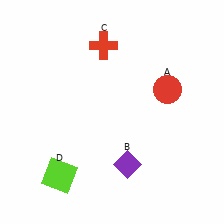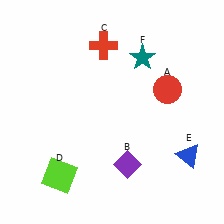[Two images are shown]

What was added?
A blue triangle (E), a teal star (F) were added in Image 2.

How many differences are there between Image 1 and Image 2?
There are 2 differences between the two images.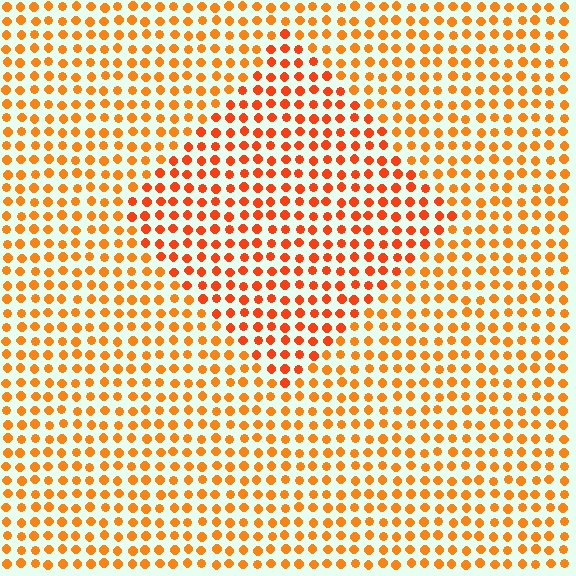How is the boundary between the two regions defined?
The boundary is defined purely by a slight shift in hue (about 18 degrees). Spacing, size, and orientation are identical on both sides.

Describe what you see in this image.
The image is filled with small orange elements in a uniform arrangement. A diamond-shaped region is visible where the elements are tinted to a slightly different hue, forming a subtle color boundary.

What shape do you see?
I see a diamond.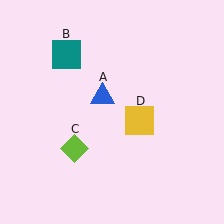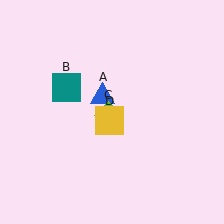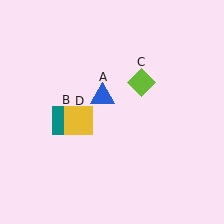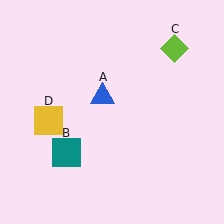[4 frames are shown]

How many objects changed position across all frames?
3 objects changed position: teal square (object B), lime diamond (object C), yellow square (object D).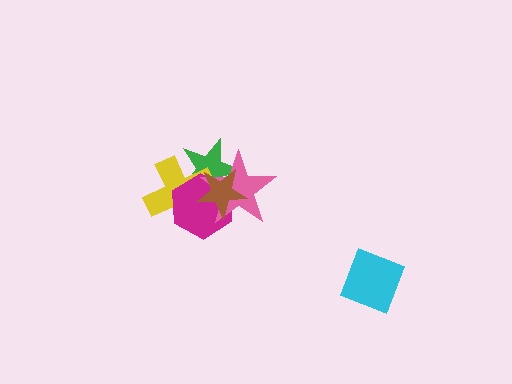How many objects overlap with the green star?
4 objects overlap with the green star.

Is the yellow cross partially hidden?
Yes, it is partially covered by another shape.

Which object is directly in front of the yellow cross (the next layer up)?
The magenta hexagon is directly in front of the yellow cross.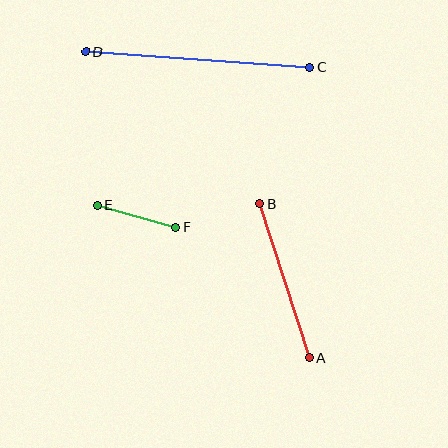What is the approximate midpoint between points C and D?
The midpoint is at approximately (198, 60) pixels.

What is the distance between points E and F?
The distance is approximately 82 pixels.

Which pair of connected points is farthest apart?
Points C and D are farthest apart.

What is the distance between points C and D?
The distance is approximately 225 pixels.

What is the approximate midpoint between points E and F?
The midpoint is at approximately (136, 216) pixels.